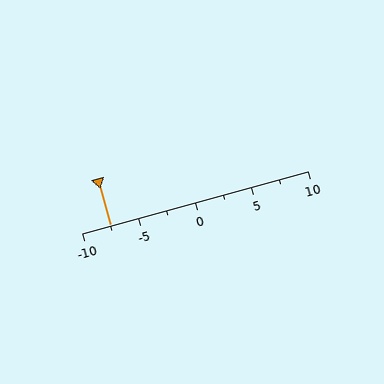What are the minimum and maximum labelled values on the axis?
The axis runs from -10 to 10.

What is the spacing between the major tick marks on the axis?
The major ticks are spaced 5 apart.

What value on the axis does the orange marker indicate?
The marker indicates approximately -7.5.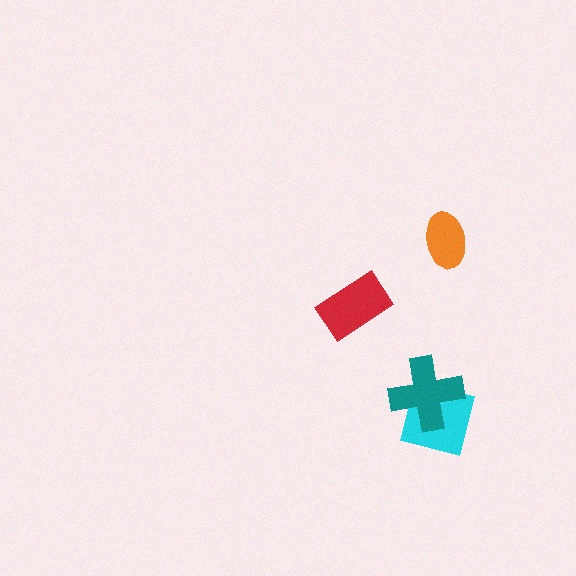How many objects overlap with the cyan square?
1 object overlaps with the cyan square.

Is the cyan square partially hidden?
Yes, it is partially covered by another shape.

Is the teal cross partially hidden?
No, no other shape covers it.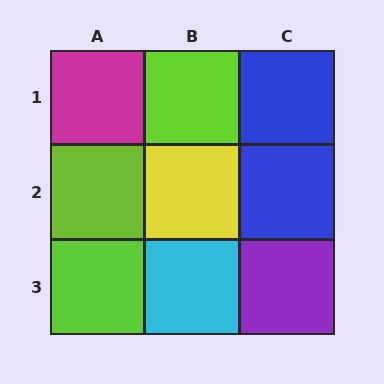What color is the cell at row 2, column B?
Yellow.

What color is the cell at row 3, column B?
Cyan.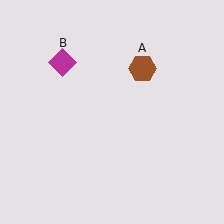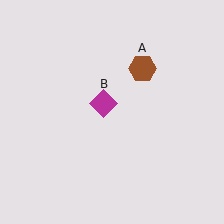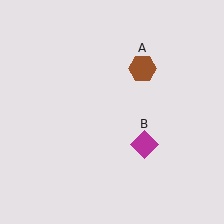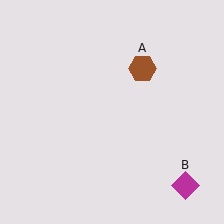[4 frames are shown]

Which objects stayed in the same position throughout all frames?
Brown hexagon (object A) remained stationary.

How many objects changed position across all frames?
1 object changed position: magenta diamond (object B).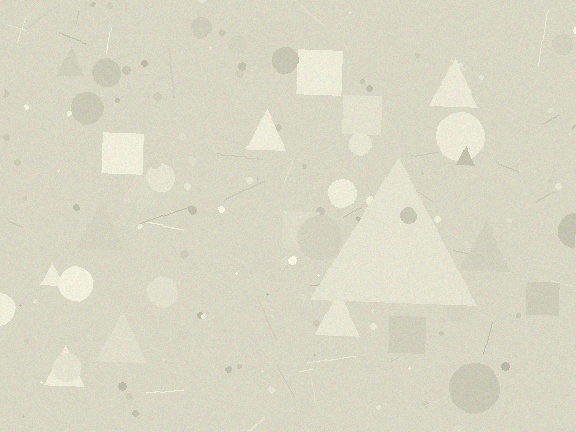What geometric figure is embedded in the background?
A triangle is embedded in the background.